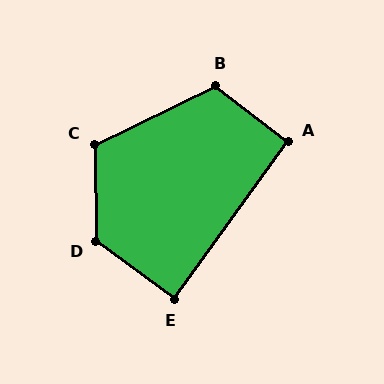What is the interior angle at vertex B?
Approximately 117 degrees (obtuse).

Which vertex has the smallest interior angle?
E, at approximately 90 degrees.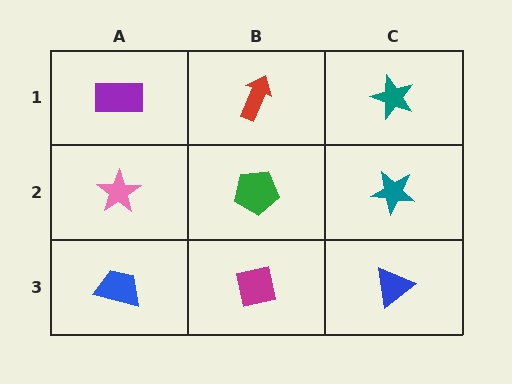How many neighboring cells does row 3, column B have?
3.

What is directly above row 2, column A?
A purple rectangle.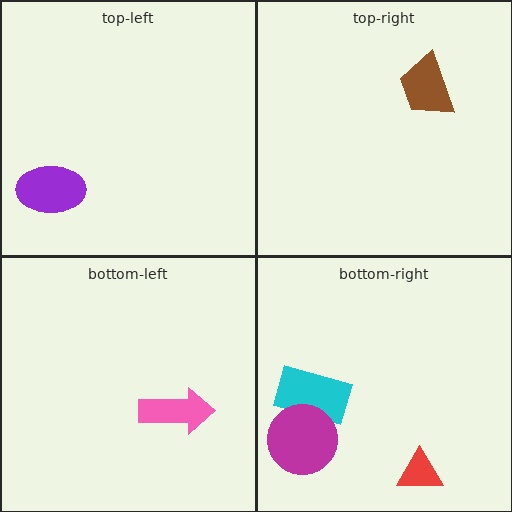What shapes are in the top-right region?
The brown trapezoid.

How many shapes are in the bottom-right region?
3.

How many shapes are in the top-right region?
1.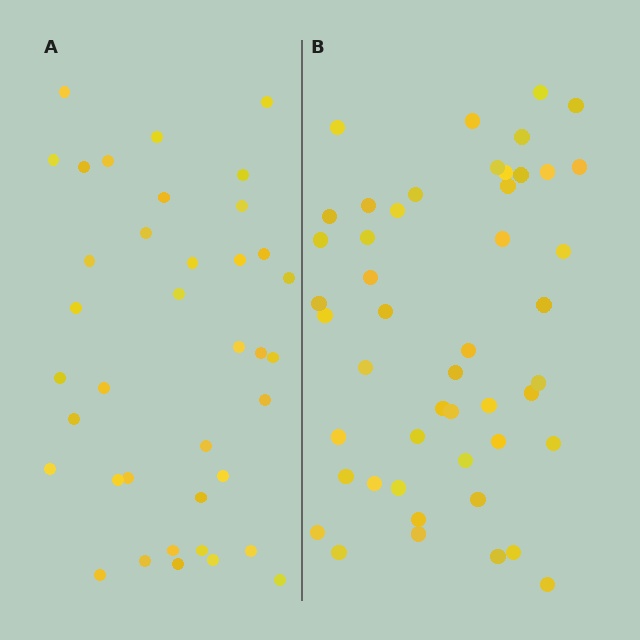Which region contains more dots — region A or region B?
Region B (the right region) has more dots.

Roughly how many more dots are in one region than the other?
Region B has roughly 10 or so more dots than region A.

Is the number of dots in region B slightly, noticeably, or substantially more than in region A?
Region B has noticeably more, but not dramatically so. The ratio is roughly 1.3 to 1.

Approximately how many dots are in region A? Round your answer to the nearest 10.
About 40 dots. (The exact count is 38, which rounds to 40.)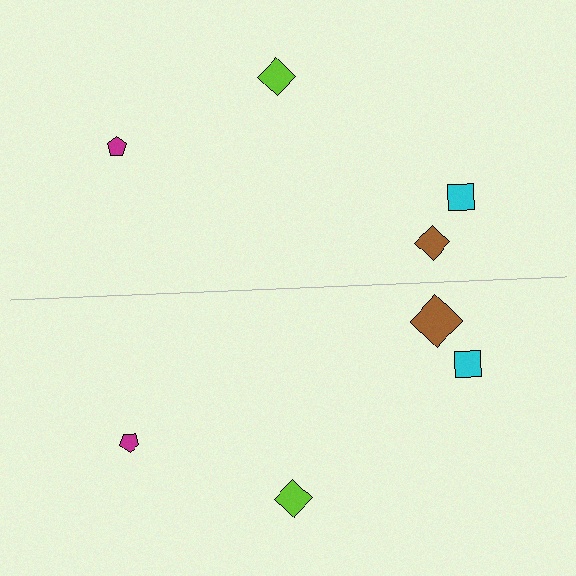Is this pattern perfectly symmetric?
No, the pattern is not perfectly symmetric. The brown diamond on the bottom side has a different size than its mirror counterpart.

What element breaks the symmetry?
The brown diamond on the bottom side has a different size than its mirror counterpart.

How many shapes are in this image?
There are 8 shapes in this image.